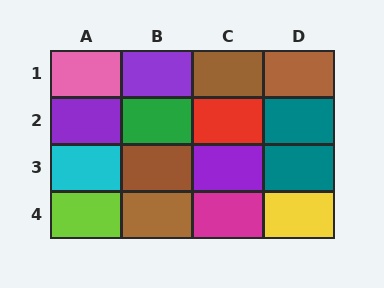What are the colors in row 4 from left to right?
Lime, brown, magenta, yellow.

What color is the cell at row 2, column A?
Purple.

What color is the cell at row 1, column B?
Purple.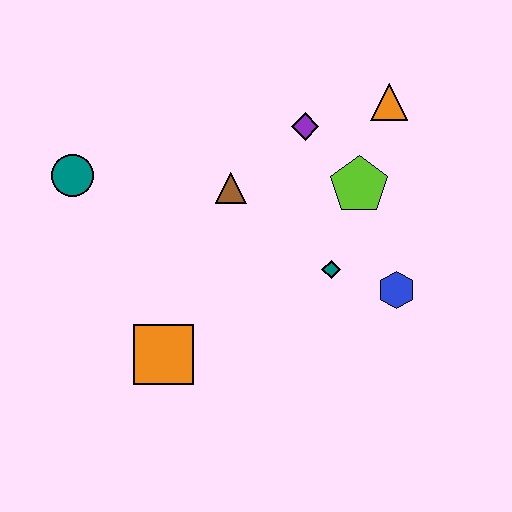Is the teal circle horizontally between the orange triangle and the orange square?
No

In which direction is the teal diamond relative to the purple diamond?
The teal diamond is below the purple diamond.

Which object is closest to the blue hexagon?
The teal diamond is closest to the blue hexagon.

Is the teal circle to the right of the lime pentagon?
No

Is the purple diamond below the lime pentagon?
No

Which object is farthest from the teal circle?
The blue hexagon is farthest from the teal circle.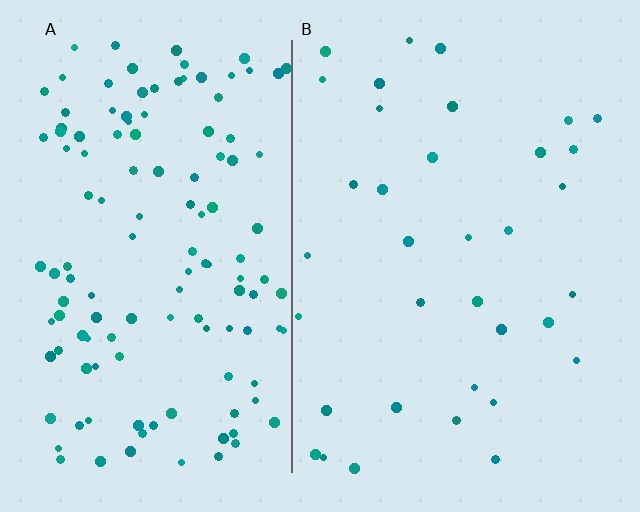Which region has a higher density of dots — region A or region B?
A (the left).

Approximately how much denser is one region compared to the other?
Approximately 3.7× — region A over region B.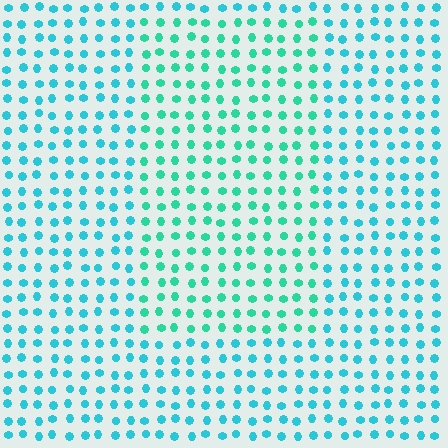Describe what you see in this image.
The image is filled with small cyan elements in a uniform arrangement. A rectangle-shaped region is visible where the elements are tinted to a slightly different hue, forming a subtle color boundary.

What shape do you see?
I see a rectangle.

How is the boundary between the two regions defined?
The boundary is defined purely by a slight shift in hue (about 25 degrees). Spacing, size, and orientation are identical on both sides.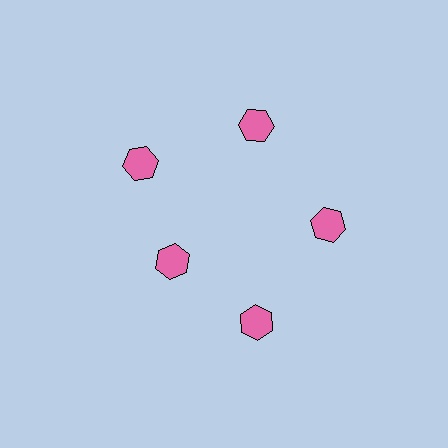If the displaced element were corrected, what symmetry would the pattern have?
It would have 5-fold rotational symmetry — the pattern would map onto itself every 72 degrees.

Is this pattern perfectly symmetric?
No. The 5 pink hexagons are arranged in a ring, but one element near the 8 o'clock position is pulled inward toward the center, breaking the 5-fold rotational symmetry.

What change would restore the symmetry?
The symmetry would be restored by moving it outward, back onto the ring so that all 5 hexagons sit at equal angles and equal distance from the center.